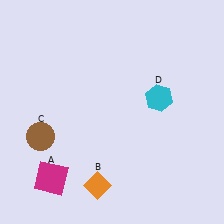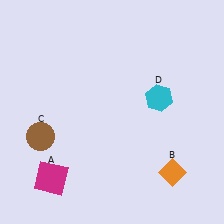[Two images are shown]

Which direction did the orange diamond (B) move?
The orange diamond (B) moved right.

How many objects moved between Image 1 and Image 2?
1 object moved between the two images.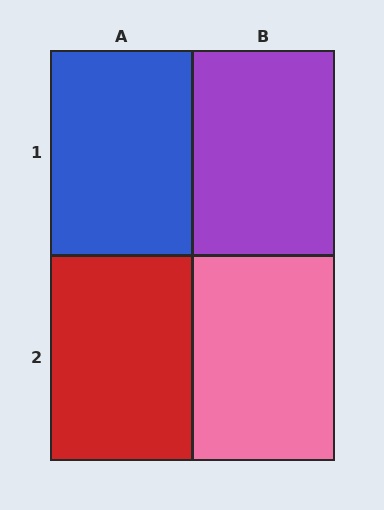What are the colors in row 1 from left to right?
Blue, purple.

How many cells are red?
1 cell is red.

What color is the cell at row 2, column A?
Red.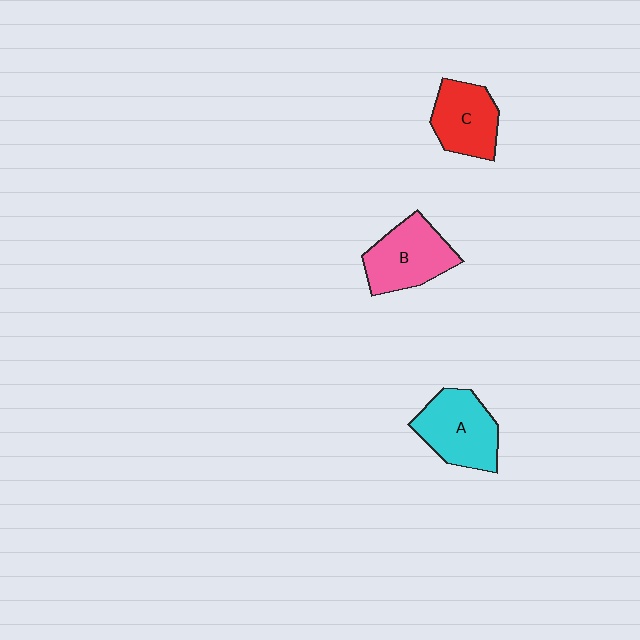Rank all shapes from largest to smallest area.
From largest to smallest: A (cyan), B (pink), C (red).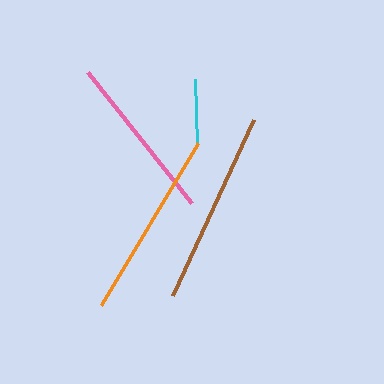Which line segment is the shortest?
The cyan line is the shortest at approximately 66 pixels.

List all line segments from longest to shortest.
From longest to shortest: brown, orange, pink, cyan.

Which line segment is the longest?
The brown line is the longest at approximately 193 pixels.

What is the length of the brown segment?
The brown segment is approximately 193 pixels long.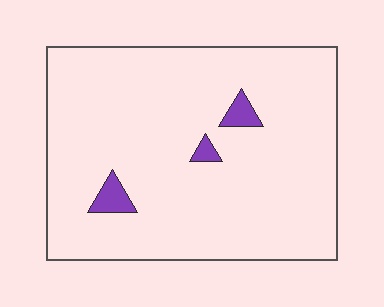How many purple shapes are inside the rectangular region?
3.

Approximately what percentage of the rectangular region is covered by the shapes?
Approximately 5%.